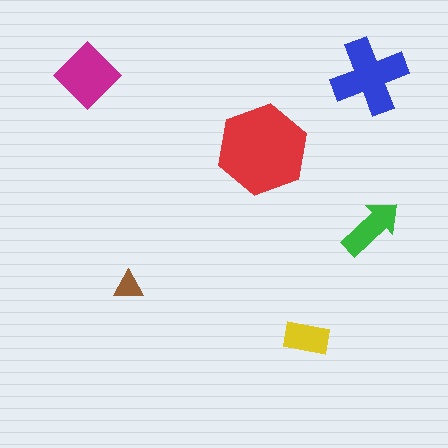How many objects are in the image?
There are 6 objects in the image.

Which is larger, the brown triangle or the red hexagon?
The red hexagon.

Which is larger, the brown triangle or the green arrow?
The green arrow.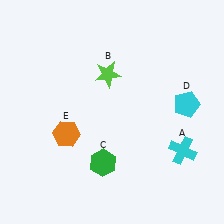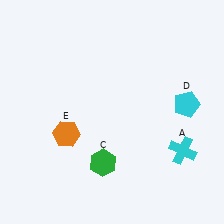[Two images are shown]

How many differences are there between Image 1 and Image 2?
There is 1 difference between the two images.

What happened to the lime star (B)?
The lime star (B) was removed in Image 2. It was in the top-left area of Image 1.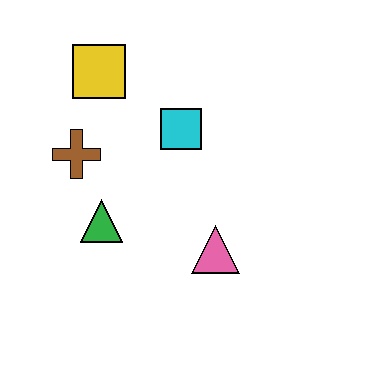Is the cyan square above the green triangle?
Yes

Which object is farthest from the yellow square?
The pink triangle is farthest from the yellow square.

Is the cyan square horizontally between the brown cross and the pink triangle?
Yes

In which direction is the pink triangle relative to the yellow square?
The pink triangle is below the yellow square.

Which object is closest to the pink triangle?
The green triangle is closest to the pink triangle.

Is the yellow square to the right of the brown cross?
Yes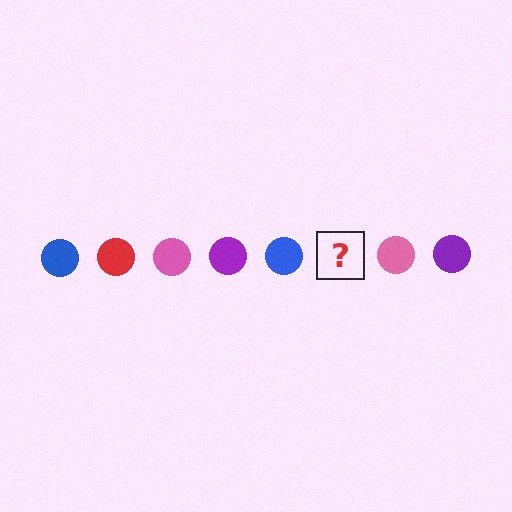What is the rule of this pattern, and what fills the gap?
The rule is that the pattern cycles through blue, red, pink, purple circles. The gap should be filled with a red circle.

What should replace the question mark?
The question mark should be replaced with a red circle.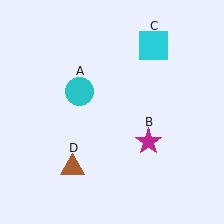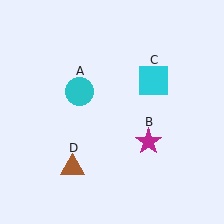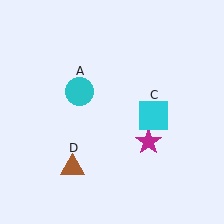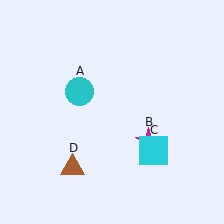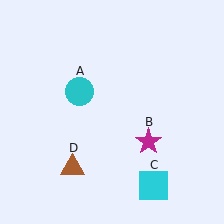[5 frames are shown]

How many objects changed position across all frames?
1 object changed position: cyan square (object C).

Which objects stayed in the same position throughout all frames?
Cyan circle (object A) and magenta star (object B) and brown triangle (object D) remained stationary.